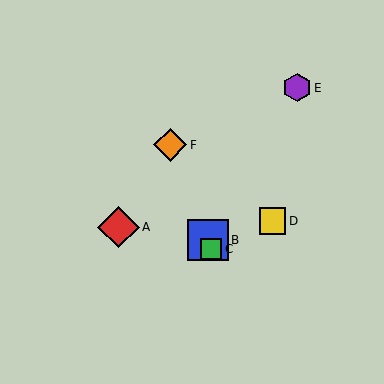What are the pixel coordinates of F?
Object F is at (170, 145).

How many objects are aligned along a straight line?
3 objects (B, C, F) are aligned along a straight line.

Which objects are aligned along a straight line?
Objects B, C, F are aligned along a straight line.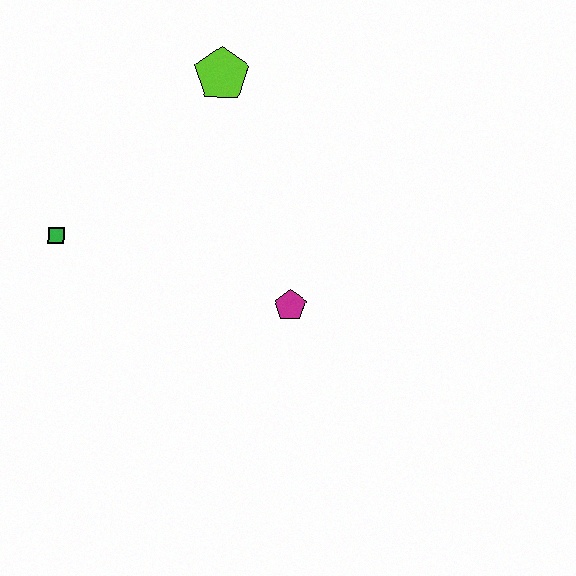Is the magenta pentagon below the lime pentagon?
Yes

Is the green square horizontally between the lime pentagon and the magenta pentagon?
No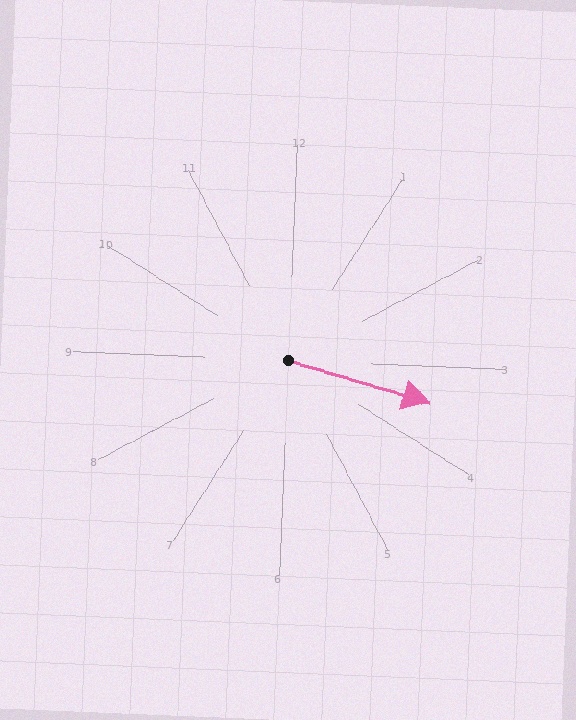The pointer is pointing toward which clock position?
Roughly 3 o'clock.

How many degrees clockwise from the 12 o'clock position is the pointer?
Approximately 104 degrees.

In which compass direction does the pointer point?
East.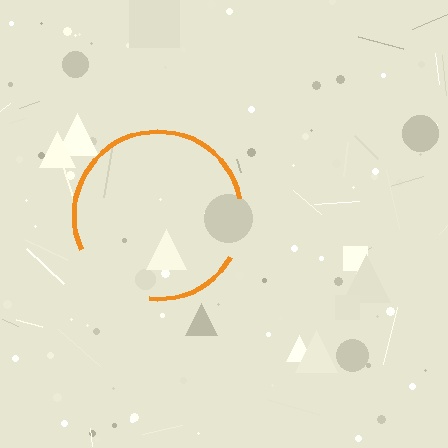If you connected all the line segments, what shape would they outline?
They would outline a circle.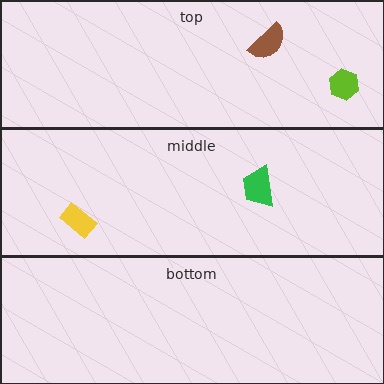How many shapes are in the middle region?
2.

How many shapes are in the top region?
2.